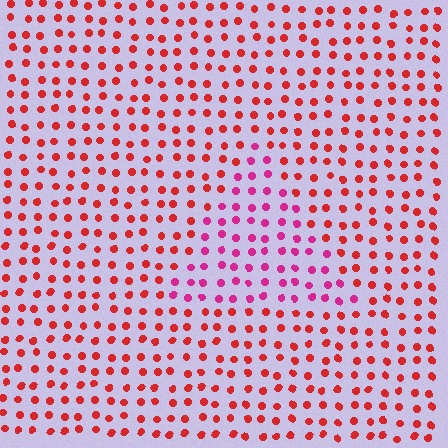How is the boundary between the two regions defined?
The boundary is defined purely by a slight shift in hue (about 36 degrees). Spacing, size, and orientation are identical on both sides.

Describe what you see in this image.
The image is filled with small red elements in a uniform arrangement. A triangle-shaped region is visible where the elements are tinted to a slightly different hue, forming a subtle color boundary.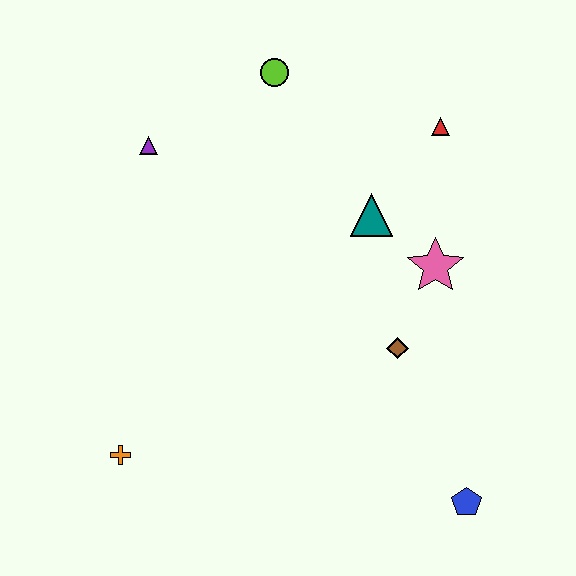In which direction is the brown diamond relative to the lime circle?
The brown diamond is below the lime circle.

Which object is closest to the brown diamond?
The pink star is closest to the brown diamond.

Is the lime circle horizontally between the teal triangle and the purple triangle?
Yes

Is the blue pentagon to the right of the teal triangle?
Yes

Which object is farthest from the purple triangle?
The blue pentagon is farthest from the purple triangle.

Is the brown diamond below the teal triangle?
Yes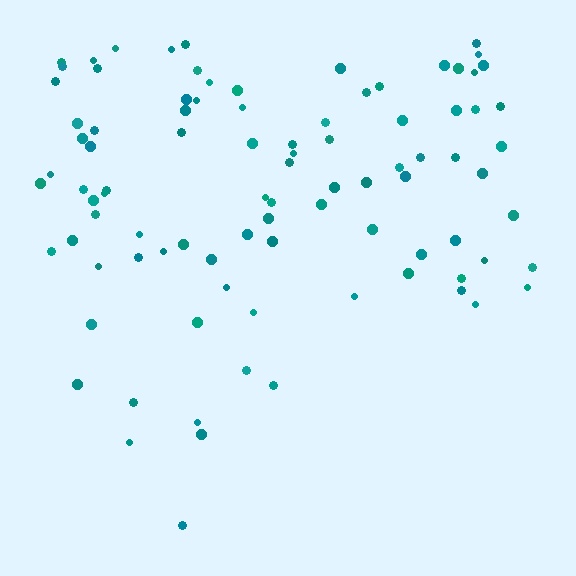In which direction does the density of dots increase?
From bottom to top, with the top side densest.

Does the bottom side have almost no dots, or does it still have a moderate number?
Still a moderate number, just noticeably fewer than the top.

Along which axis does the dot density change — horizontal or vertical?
Vertical.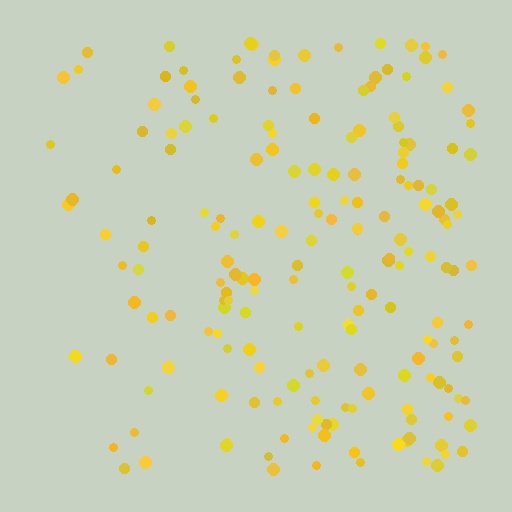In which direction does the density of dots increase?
From left to right, with the right side densest.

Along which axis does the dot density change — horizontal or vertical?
Horizontal.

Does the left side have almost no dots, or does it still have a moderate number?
Still a moderate number, just noticeably fewer than the right.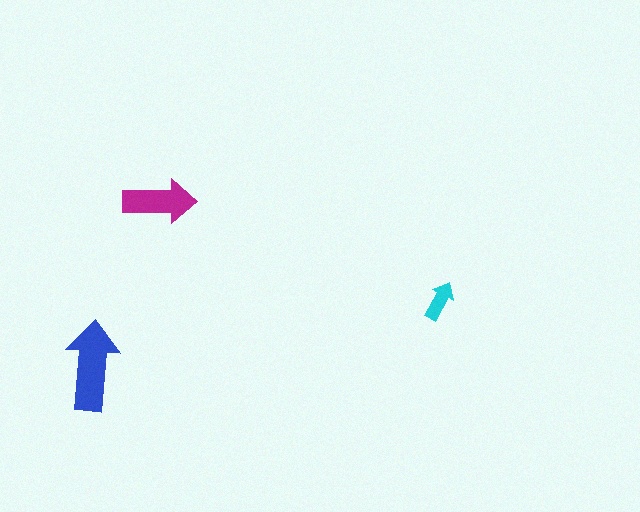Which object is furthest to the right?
The cyan arrow is rightmost.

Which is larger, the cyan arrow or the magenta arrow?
The magenta one.